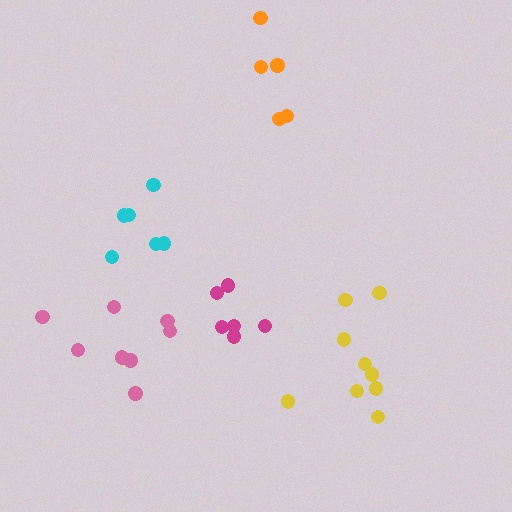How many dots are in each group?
Group 1: 9 dots, Group 2: 6 dots, Group 3: 8 dots, Group 4: 6 dots, Group 5: 5 dots (34 total).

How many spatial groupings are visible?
There are 5 spatial groupings.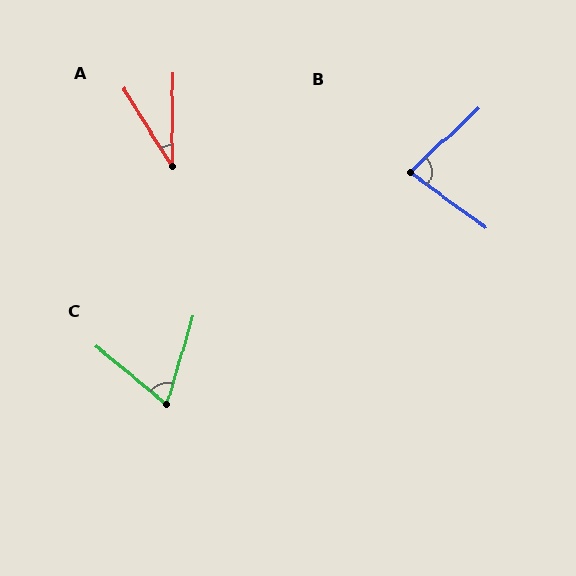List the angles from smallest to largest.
A (32°), C (67°), B (80°).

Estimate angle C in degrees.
Approximately 67 degrees.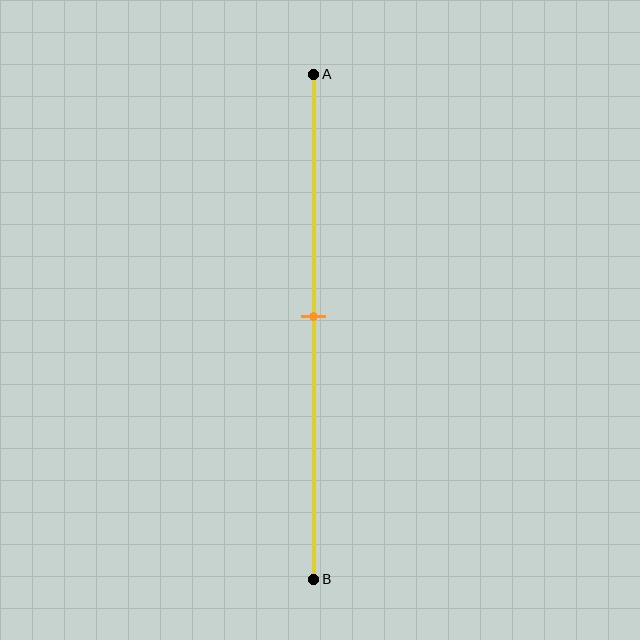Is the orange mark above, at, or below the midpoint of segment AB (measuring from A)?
The orange mark is approximately at the midpoint of segment AB.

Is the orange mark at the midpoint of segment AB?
Yes, the mark is approximately at the midpoint.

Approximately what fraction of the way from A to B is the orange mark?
The orange mark is approximately 50% of the way from A to B.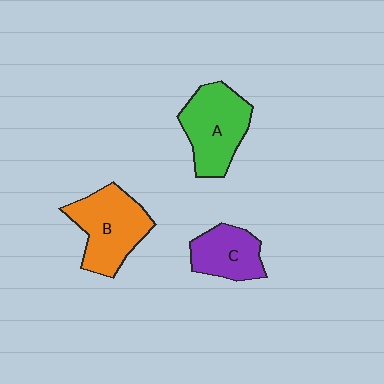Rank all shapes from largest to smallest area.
From largest to smallest: B (orange), A (green), C (purple).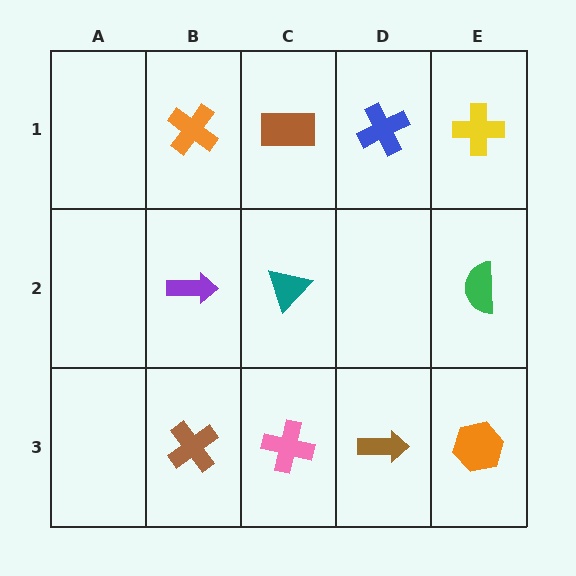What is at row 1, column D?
A blue cross.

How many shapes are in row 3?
4 shapes.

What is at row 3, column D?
A brown arrow.